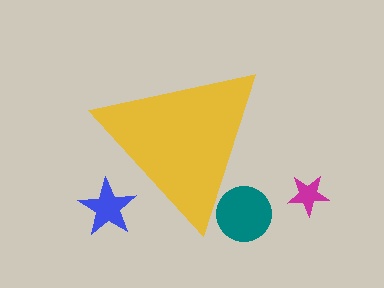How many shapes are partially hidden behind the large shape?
1 shape is partially hidden.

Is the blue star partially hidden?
No, the blue star is fully visible.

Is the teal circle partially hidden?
Yes, the teal circle is partially hidden behind the yellow triangle.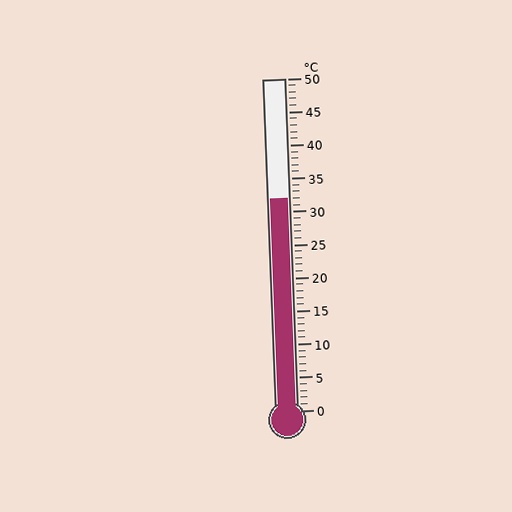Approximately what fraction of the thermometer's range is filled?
The thermometer is filled to approximately 65% of its range.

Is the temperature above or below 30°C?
The temperature is above 30°C.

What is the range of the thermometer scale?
The thermometer scale ranges from 0°C to 50°C.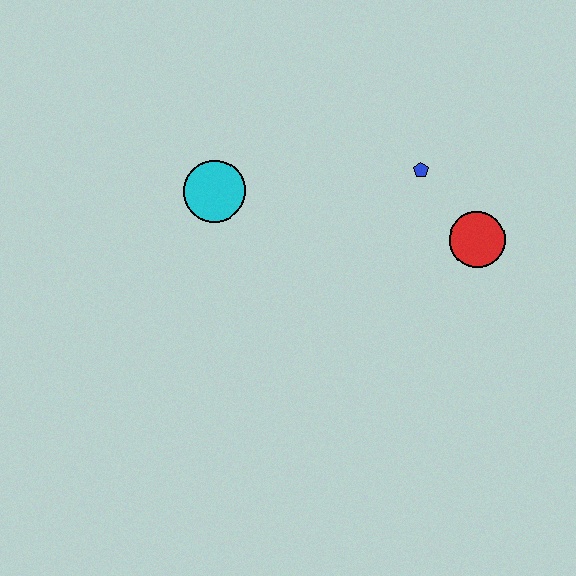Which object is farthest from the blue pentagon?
The cyan circle is farthest from the blue pentagon.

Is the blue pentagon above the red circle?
Yes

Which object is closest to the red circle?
The blue pentagon is closest to the red circle.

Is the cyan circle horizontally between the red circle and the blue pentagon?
No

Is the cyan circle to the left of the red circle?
Yes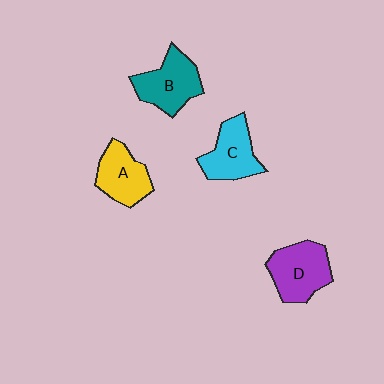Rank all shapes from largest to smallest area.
From largest to smallest: D (purple), B (teal), C (cyan), A (yellow).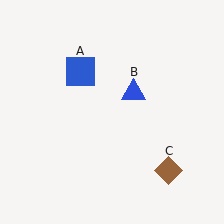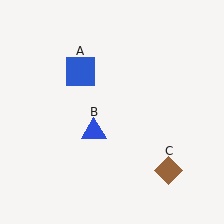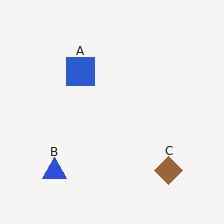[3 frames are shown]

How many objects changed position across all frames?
1 object changed position: blue triangle (object B).